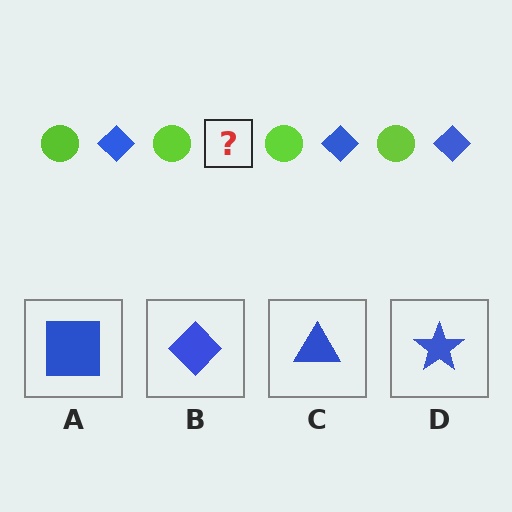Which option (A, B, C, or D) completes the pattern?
B.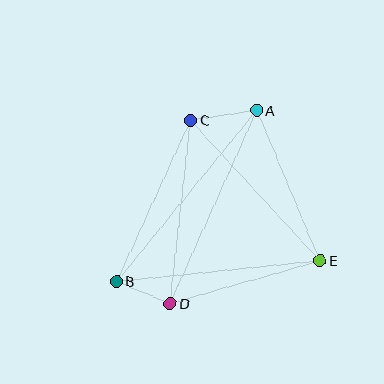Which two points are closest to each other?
Points B and D are closest to each other.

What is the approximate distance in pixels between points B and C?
The distance between B and C is approximately 177 pixels.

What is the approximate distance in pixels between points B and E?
The distance between B and E is approximately 205 pixels.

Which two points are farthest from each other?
Points A and B are farthest from each other.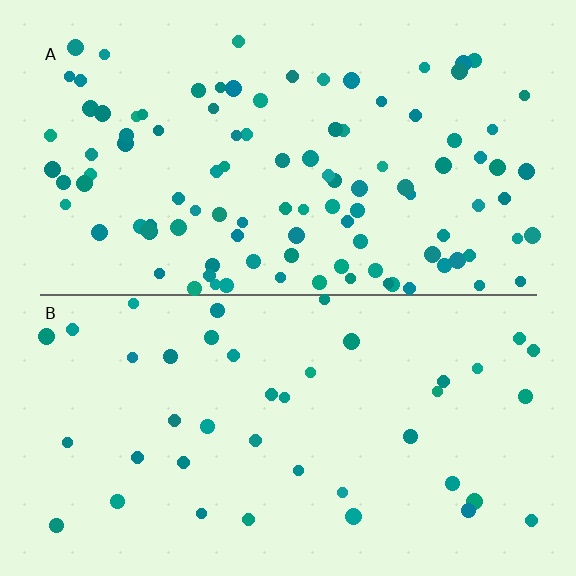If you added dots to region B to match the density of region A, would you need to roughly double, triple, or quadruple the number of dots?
Approximately triple.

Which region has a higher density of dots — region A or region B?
A (the top).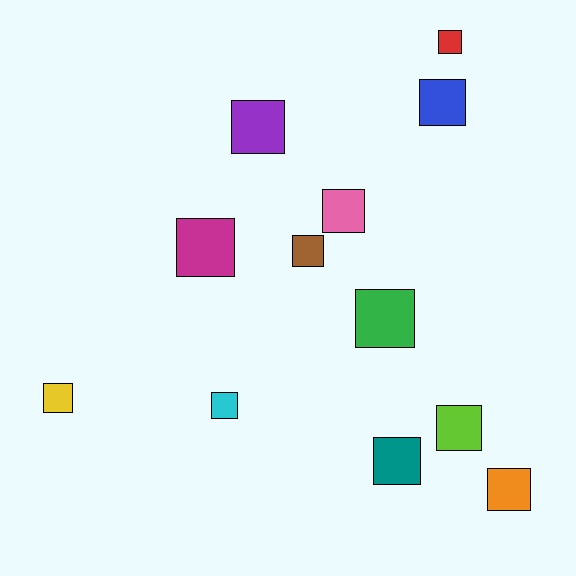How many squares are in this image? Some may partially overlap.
There are 12 squares.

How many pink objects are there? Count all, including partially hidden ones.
There is 1 pink object.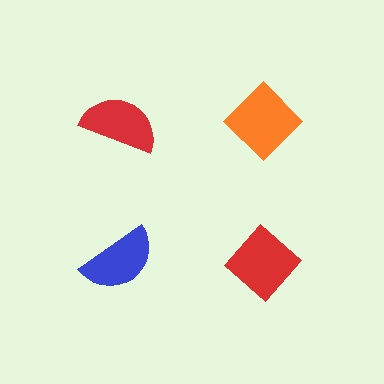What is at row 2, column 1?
A blue semicircle.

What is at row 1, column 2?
An orange diamond.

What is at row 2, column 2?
A red diamond.